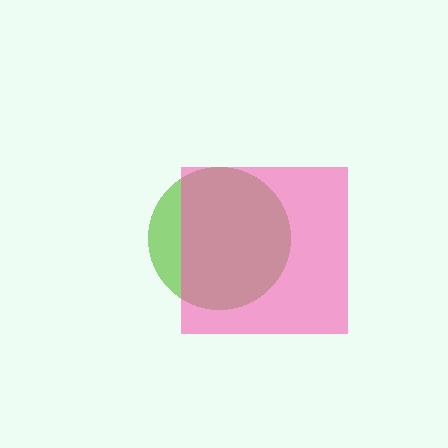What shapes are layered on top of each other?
The layered shapes are: a lime circle, a pink square.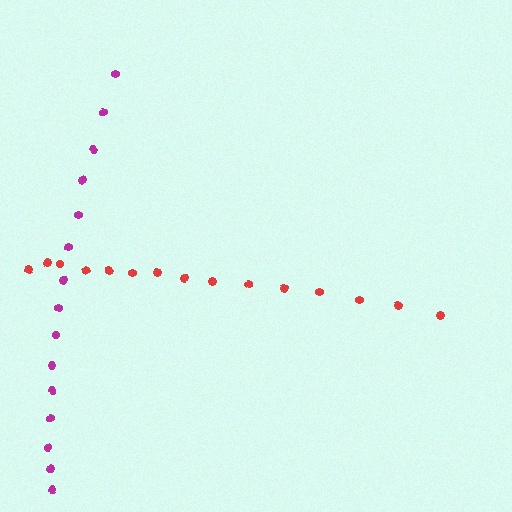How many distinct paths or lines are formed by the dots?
There are 2 distinct paths.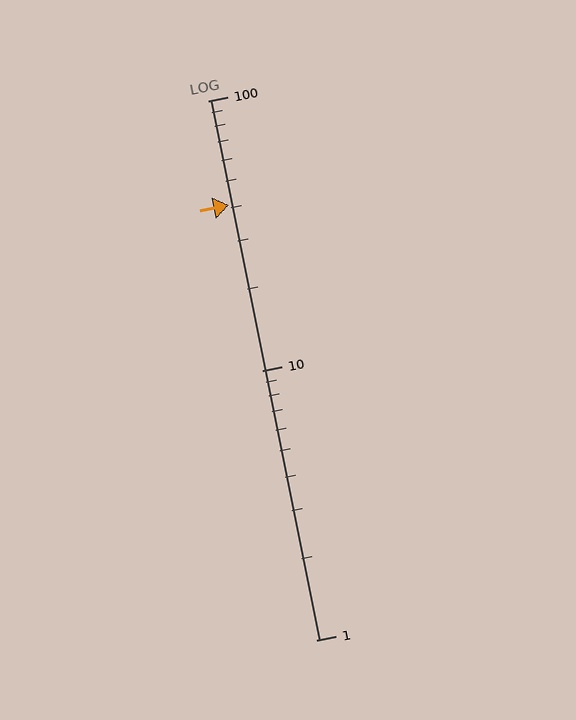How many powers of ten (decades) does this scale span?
The scale spans 2 decades, from 1 to 100.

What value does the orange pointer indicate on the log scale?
The pointer indicates approximately 41.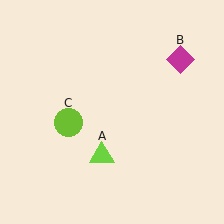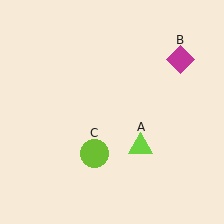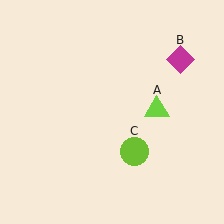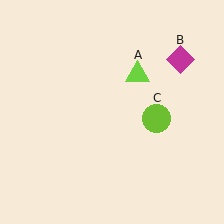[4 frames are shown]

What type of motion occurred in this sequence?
The lime triangle (object A), lime circle (object C) rotated counterclockwise around the center of the scene.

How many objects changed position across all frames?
2 objects changed position: lime triangle (object A), lime circle (object C).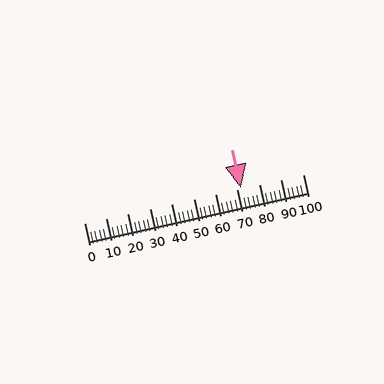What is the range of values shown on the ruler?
The ruler shows values from 0 to 100.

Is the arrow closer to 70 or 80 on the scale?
The arrow is closer to 70.